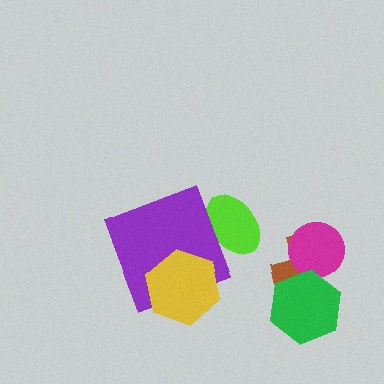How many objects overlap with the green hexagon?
2 objects overlap with the green hexagon.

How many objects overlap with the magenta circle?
2 objects overlap with the magenta circle.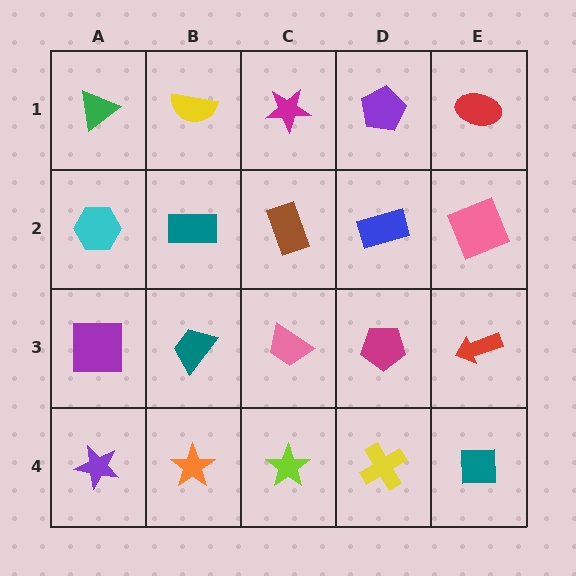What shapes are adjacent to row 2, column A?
A green triangle (row 1, column A), a purple square (row 3, column A), a teal rectangle (row 2, column B).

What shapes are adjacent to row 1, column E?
A pink square (row 2, column E), a purple pentagon (row 1, column D).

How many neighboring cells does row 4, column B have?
3.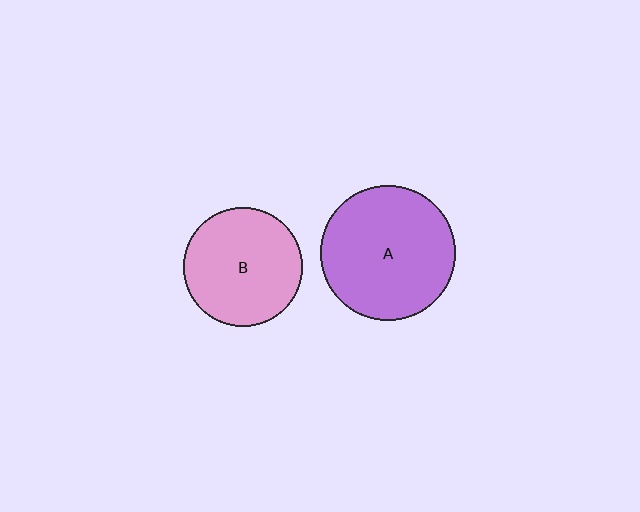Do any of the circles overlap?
No, none of the circles overlap.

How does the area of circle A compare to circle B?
Approximately 1.3 times.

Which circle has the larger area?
Circle A (purple).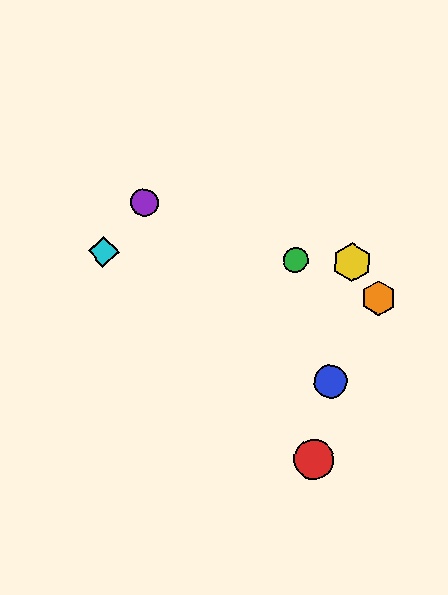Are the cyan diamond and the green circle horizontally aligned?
Yes, both are at y≈252.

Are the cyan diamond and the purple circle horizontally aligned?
No, the cyan diamond is at y≈252 and the purple circle is at y≈202.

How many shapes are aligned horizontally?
3 shapes (the green circle, the yellow hexagon, the cyan diamond) are aligned horizontally.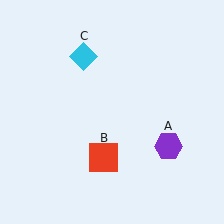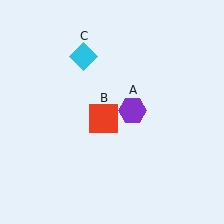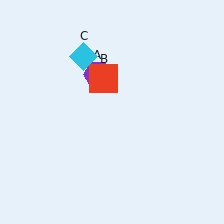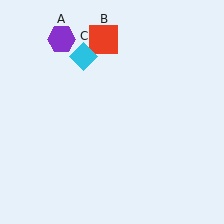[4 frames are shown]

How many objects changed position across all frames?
2 objects changed position: purple hexagon (object A), red square (object B).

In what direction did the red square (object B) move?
The red square (object B) moved up.